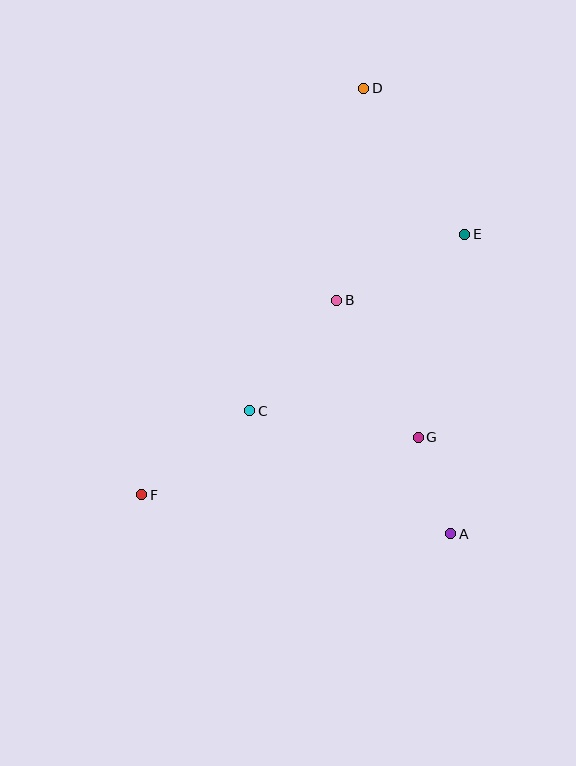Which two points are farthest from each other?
Points D and F are farthest from each other.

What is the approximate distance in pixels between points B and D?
The distance between B and D is approximately 214 pixels.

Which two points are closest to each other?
Points A and G are closest to each other.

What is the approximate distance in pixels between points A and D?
The distance between A and D is approximately 454 pixels.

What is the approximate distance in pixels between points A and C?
The distance between A and C is approximately 235 pixels.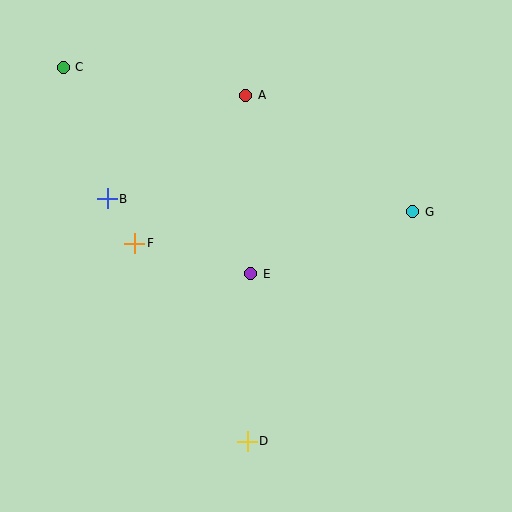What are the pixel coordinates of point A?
Point A is at (246, 95).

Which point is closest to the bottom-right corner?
Point D is closest to the bottom-right corner.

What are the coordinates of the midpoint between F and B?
The midpoint between F and B is at (121, 221).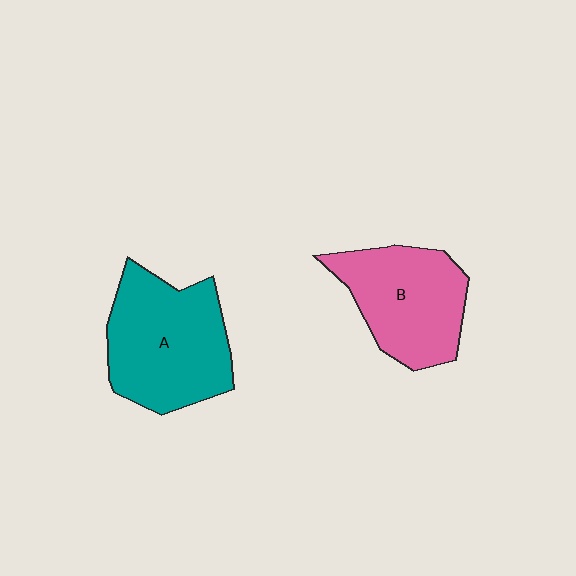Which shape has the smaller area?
Shape B (pink).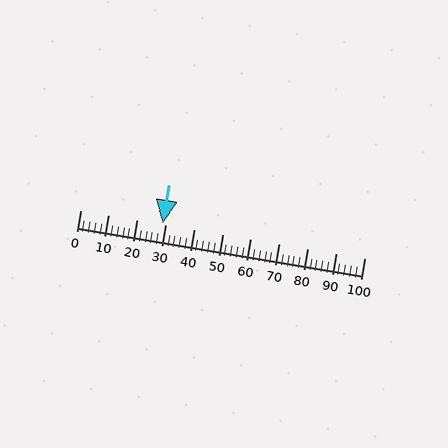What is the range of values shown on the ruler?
The ruler shows values from 0 to 100.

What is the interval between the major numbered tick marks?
The major tick marks are spaced 10 units apart.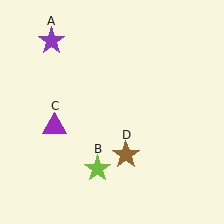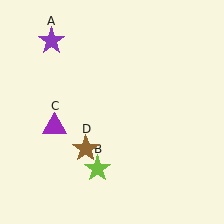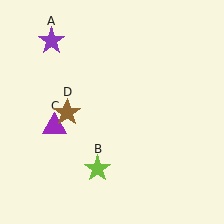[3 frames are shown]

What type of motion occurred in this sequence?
The brown star (object D) rotated clockwise around the center of the scene.